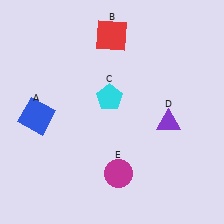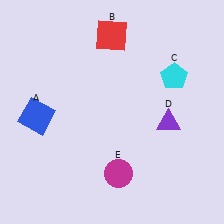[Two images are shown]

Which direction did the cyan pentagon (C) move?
The cyan pentagon (C) moved right.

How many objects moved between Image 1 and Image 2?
1 object moved between the two images.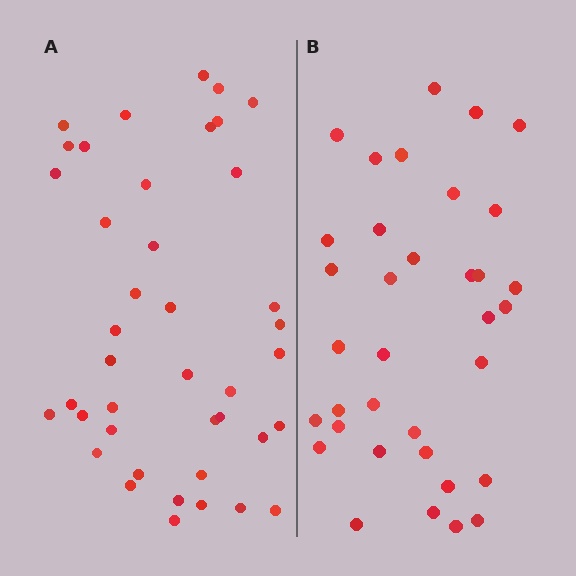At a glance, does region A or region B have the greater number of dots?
Region A (the left region) has more dots.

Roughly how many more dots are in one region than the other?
Region A has about 6 more dots than region B.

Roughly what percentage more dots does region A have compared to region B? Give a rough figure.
About 15% more.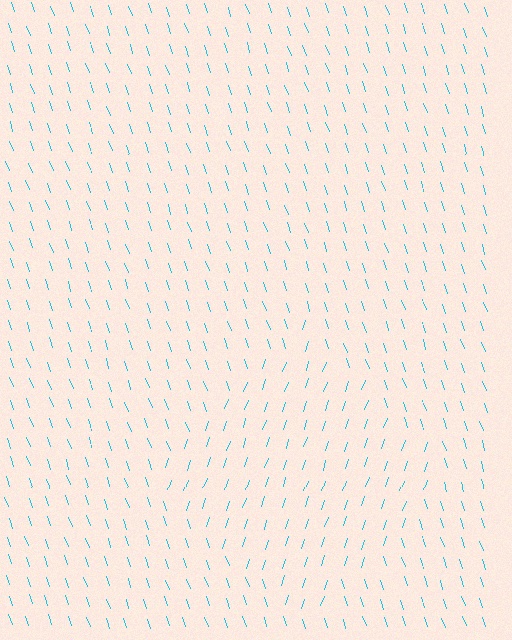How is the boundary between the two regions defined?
The boundary is defined purely by a change in line orientation (approximately 38 degrees difference). All lines are the same color and thickness.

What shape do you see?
I see a diamond.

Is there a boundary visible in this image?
Yes, there is a texture boundary formed by a change in line orientation.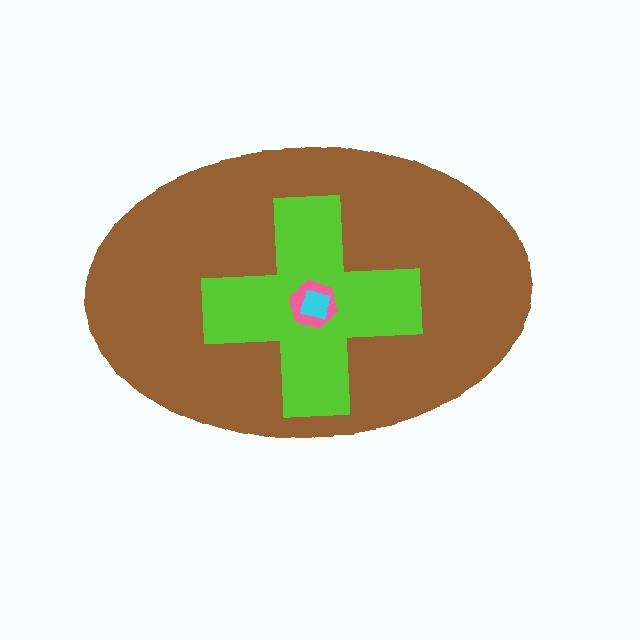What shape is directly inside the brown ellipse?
The lime cross.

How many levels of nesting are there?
4.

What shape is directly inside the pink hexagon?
The cyan diamond.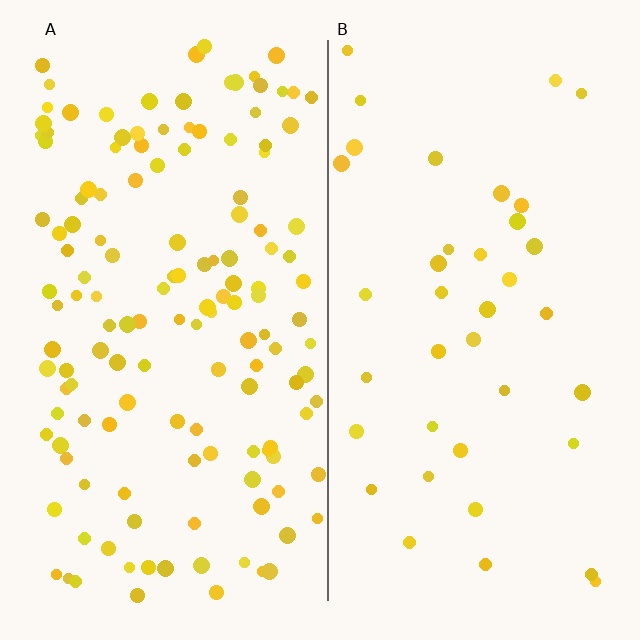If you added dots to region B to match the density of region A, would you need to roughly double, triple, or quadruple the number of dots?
Approximately quadruple.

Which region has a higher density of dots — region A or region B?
A (the left).